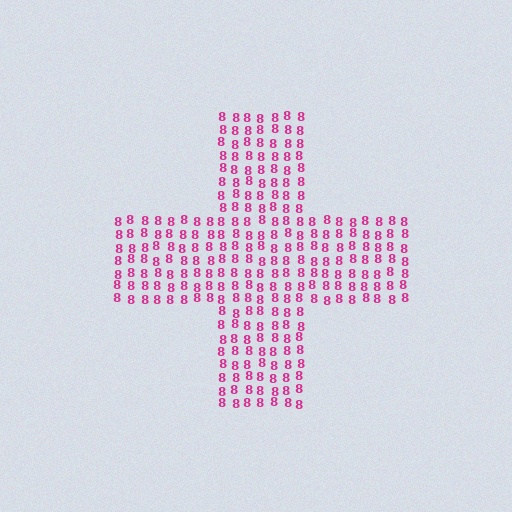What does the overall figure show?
The overall figure shows a cross.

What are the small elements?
The small elements are digit 8's.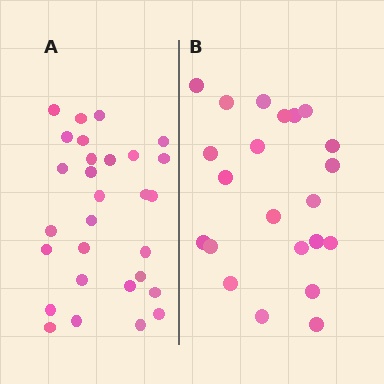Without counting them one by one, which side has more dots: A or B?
Region A (the left region) has more dots.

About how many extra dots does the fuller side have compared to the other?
Region A has roughly 8 or so more dots than region B.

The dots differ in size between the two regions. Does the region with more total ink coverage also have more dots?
No. Region B has more total ink coverage because its dots are larger, but region A actually contains more individual dots. Total area can be misleading — the number of items is what matters here.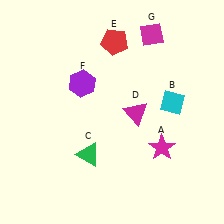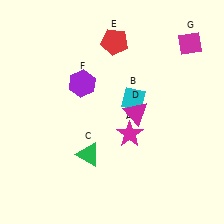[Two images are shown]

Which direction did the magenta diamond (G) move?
The magenta diamond (G) moved right.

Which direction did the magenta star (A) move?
The magenta star (A) moved left.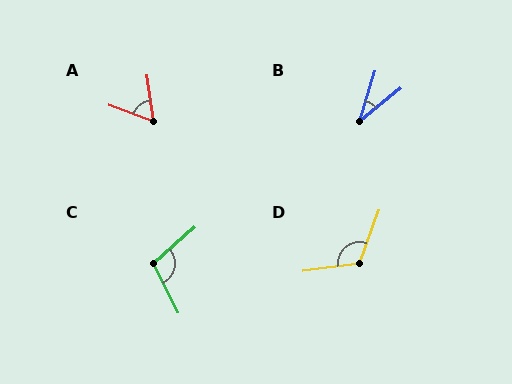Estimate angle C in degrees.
Approximately 105 degrees.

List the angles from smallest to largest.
B (34°), A (62°), C (105°), D (118°).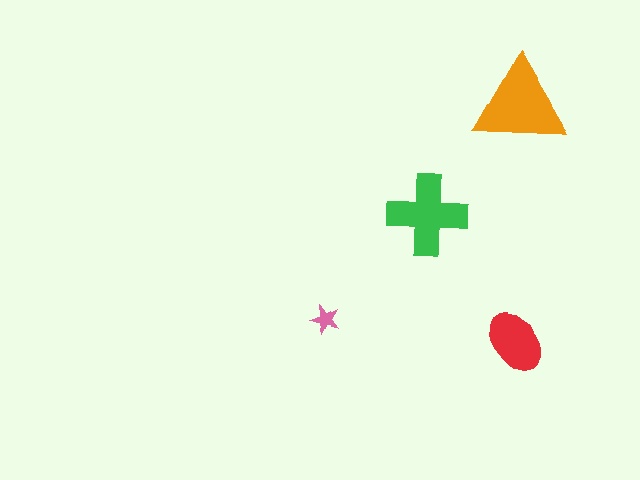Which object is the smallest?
The pink star.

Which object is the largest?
The orange triangle.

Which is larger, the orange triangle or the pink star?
The orange triangle.